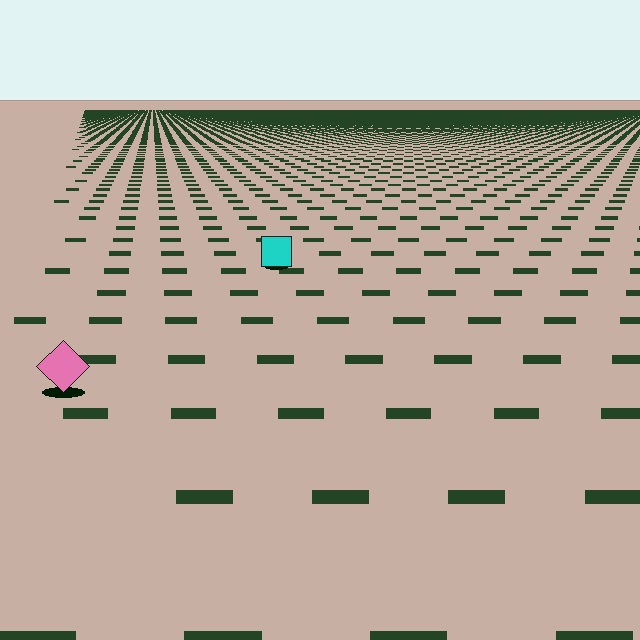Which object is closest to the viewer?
The pink diamond is closest. The texture marks near it are larger and more spread out.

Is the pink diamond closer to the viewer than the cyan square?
Yes. The pink diamond is closer — you can tell from the texture gradient: the ground texture is coarser near it.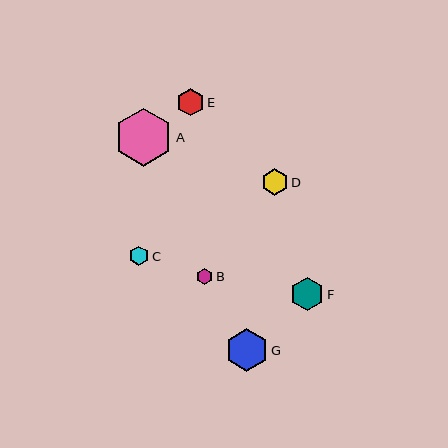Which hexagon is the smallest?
Hexagon B is the smallest with a size of approximately 17 pixels.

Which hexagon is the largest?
Hexagon A is the largest with a size of approximately 58 pixels.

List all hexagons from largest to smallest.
From largest to smallest: A, G, F, E, D, C, B.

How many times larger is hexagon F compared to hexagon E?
Hexagon F is approximately 1.2 times the size of hexagon E.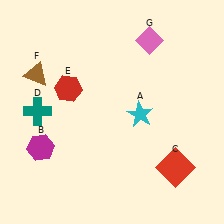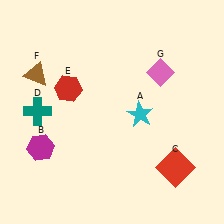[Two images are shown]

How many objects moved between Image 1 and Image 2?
1 object moved between the two images.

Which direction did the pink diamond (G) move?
The pink diamond (G) moved down.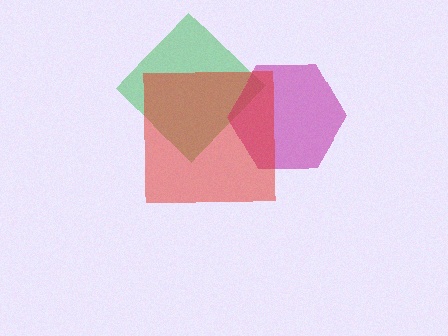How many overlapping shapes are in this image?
There are 3 overlapping shapes in the image.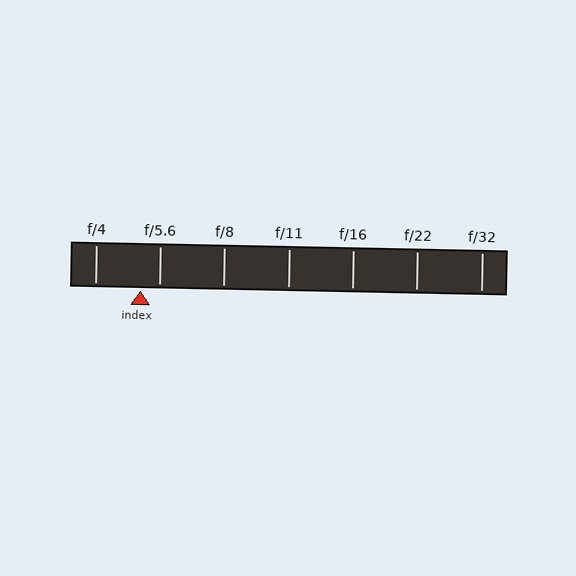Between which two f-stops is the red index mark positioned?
The index mark is between f/4 and f/5.6.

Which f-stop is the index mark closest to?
The index mark is closest to f/5.6.